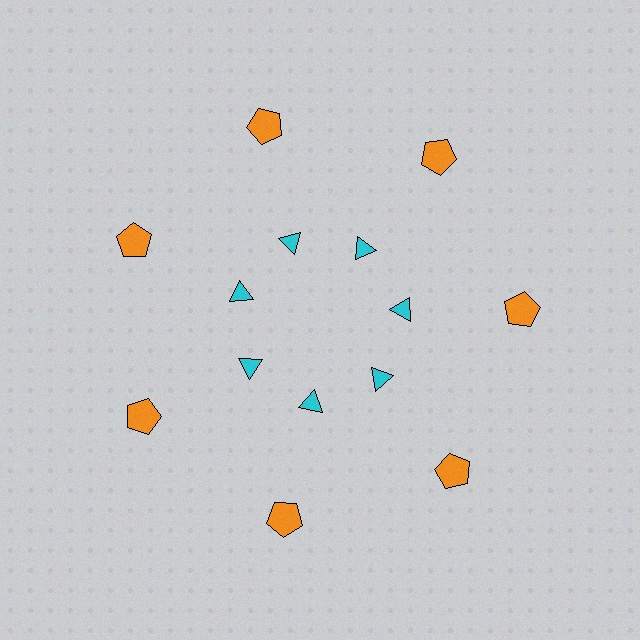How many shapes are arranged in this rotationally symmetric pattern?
There are 14 shapes, arranged in 7 groups of 2.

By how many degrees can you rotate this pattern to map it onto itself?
The pattern maps onto itself every 51 degrees of rotation.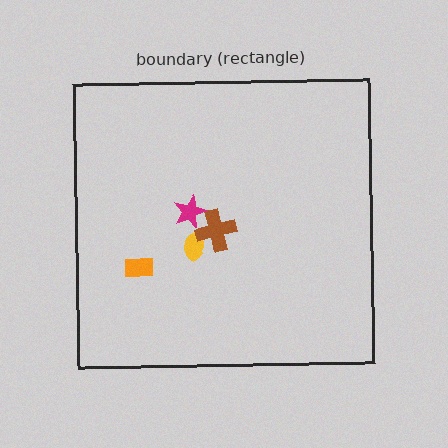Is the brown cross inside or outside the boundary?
Inside.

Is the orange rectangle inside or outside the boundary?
Inside.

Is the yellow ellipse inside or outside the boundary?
Inside.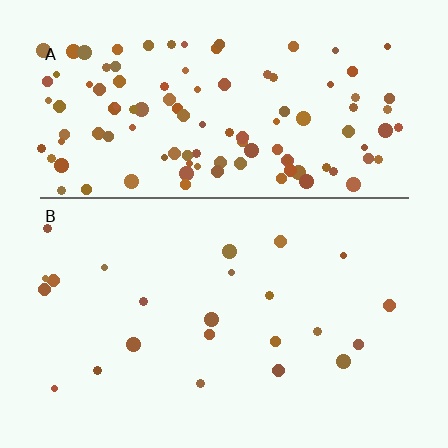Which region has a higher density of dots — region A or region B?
A (the top).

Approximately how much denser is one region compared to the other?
Approximately 5.2× — region A over region B.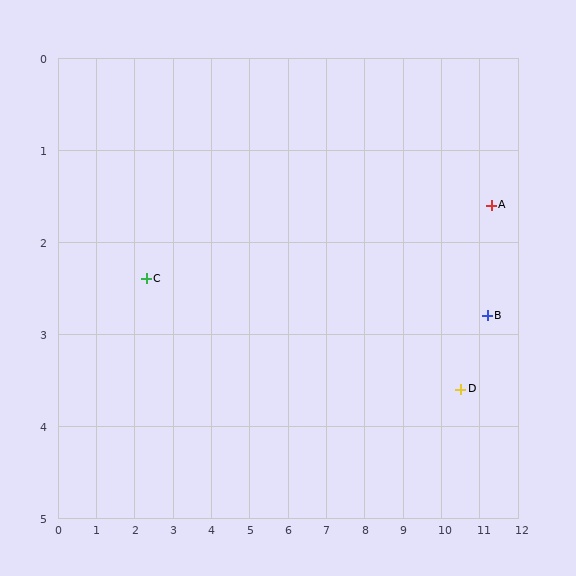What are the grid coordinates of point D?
Point D is at approximately (10.5, 3.6).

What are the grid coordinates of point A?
Point A is at approximately (11.3, 1.6).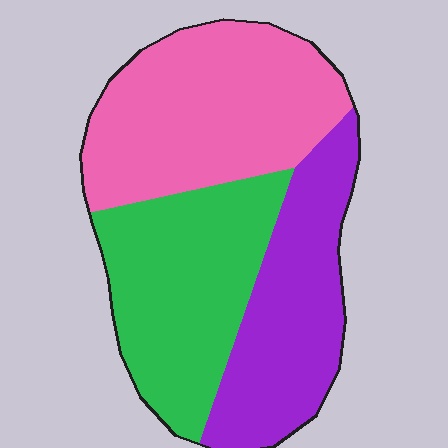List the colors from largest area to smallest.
From largest to smallest: pink, green, purple.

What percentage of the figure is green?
Green covers 33% of the figure.